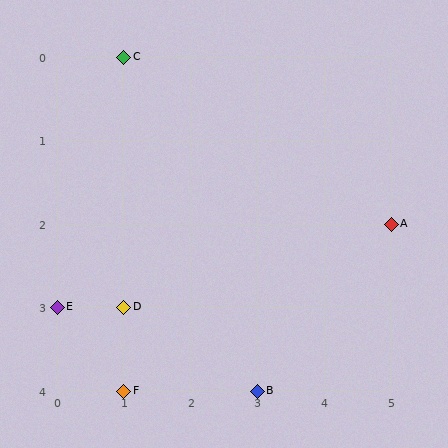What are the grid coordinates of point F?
Point F is at grid coordinates (1, 4).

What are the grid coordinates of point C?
Point C is at grid coordinates (1, 0).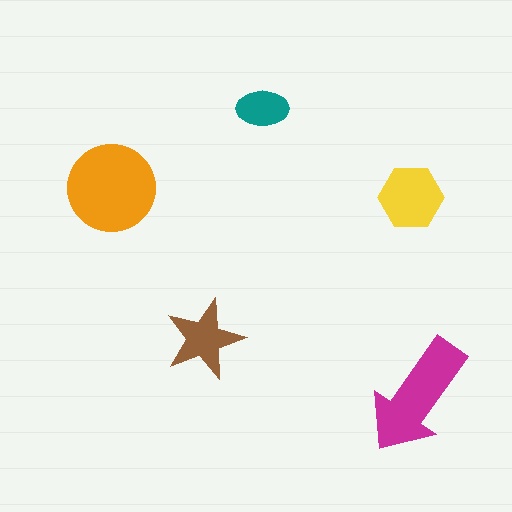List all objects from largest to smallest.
The orange circle, the magenta arrow, the yellow hexagon, the brown star, the teal ellipse.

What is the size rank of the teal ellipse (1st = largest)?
5th.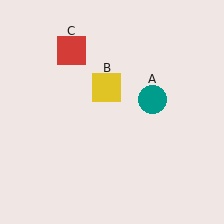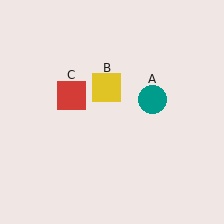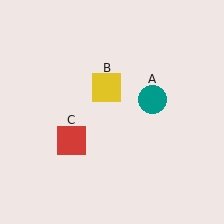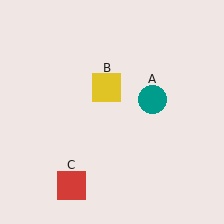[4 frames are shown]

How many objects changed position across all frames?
1 object changed position: red square (object C).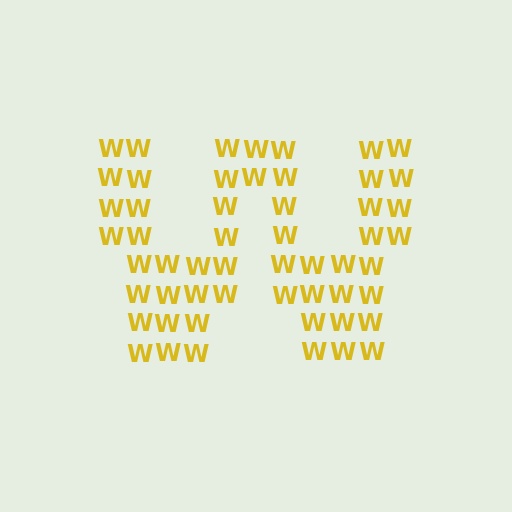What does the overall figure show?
The overall figure shows the letter W.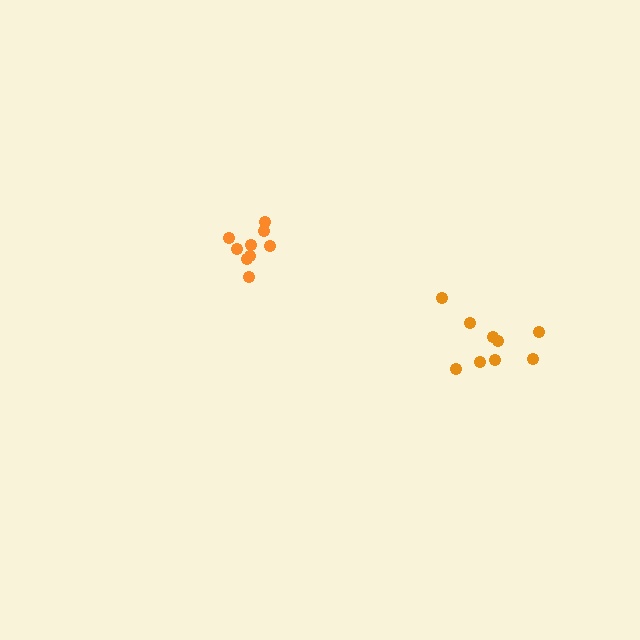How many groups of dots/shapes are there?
There are 2 groups.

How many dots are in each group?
Group 1: 9 dots, Group 2: 9 dots (18 total).